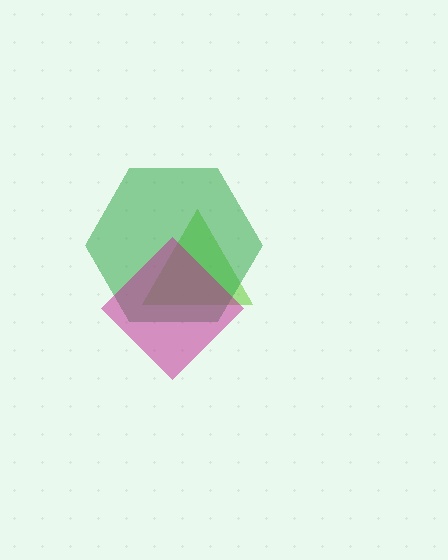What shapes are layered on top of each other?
The layered shapes are: a lime triangle, a green hexagon, a magenta diamond.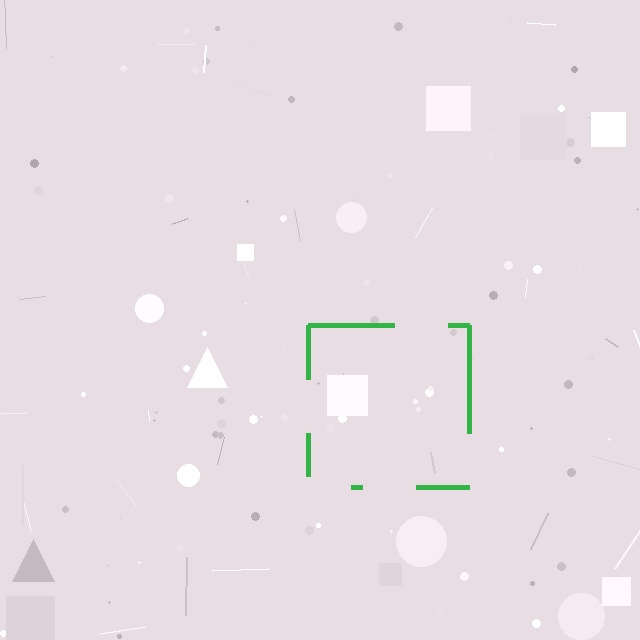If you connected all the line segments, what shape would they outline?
They would outline a square.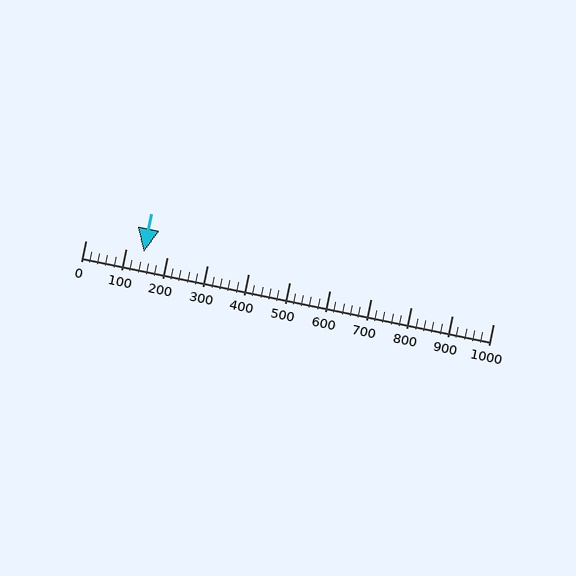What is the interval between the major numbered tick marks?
The major tick marks are spaced 100 units apart.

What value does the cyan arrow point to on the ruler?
The cyan arrow points to approximately 144.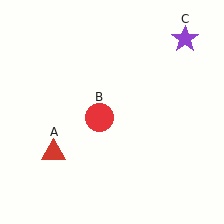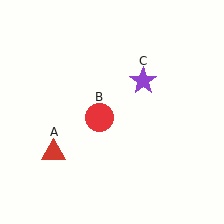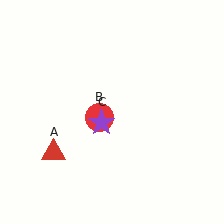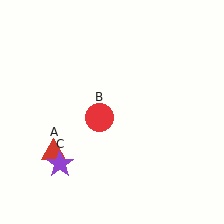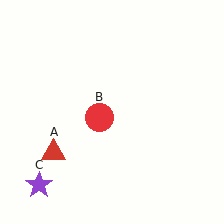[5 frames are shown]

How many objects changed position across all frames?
1 object changed position: purple star (object C).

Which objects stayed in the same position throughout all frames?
Red triangle (object A) and red circle (object B) remained stationary.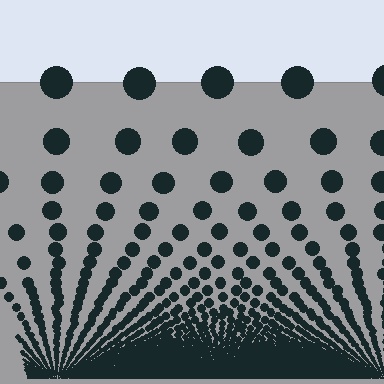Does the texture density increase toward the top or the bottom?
Density increases toward the bottom.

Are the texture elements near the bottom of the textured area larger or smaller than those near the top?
Smaller. The gradient is inverted — elements near the bottom are smaller and denser.